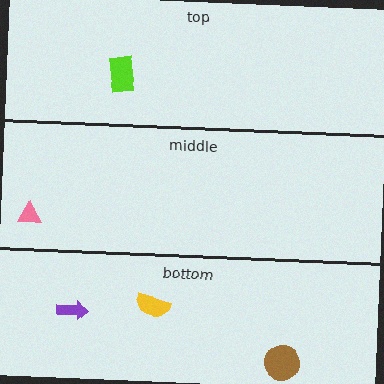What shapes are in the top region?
The lime rectangle.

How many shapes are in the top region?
1.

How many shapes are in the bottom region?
3.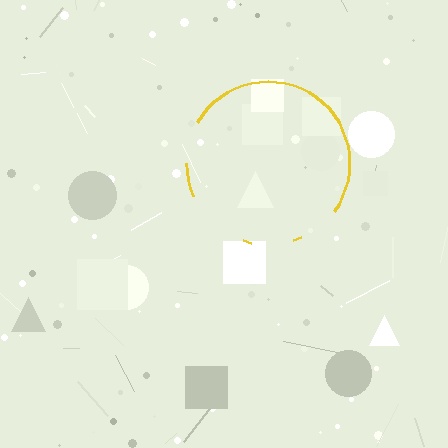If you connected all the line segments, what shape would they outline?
They would outline a circle.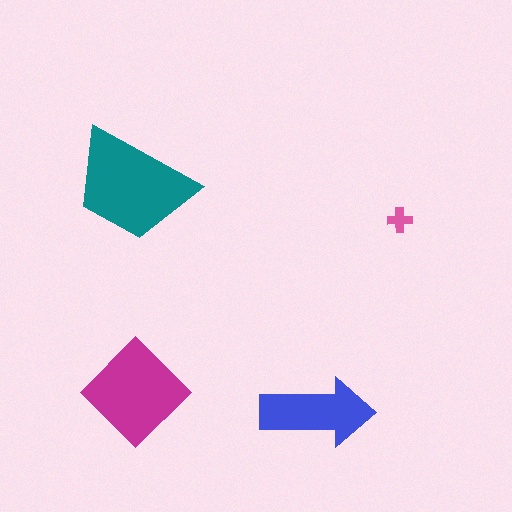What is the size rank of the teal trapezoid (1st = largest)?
1st.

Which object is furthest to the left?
The teal trapezoid is leftmost.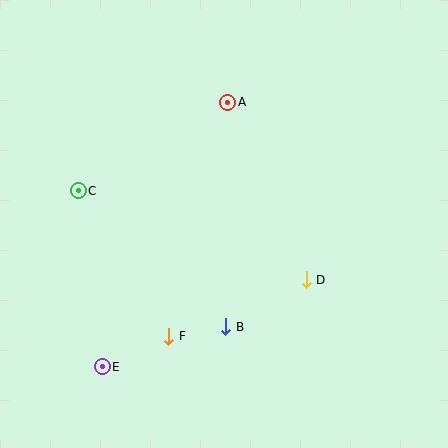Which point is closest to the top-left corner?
Point C is closest to the top-left corner.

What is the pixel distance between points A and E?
The distance between A and E is 292 pixels.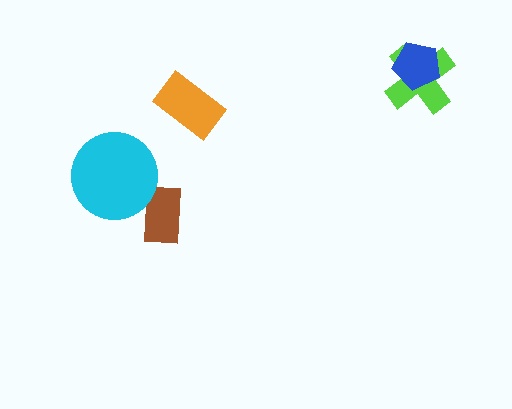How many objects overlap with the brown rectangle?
1 object overlaps with the brown rectangle.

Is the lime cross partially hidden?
Yes, it is partially covered by another shape.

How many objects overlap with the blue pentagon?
1 object overlaps with the blue pentagon.